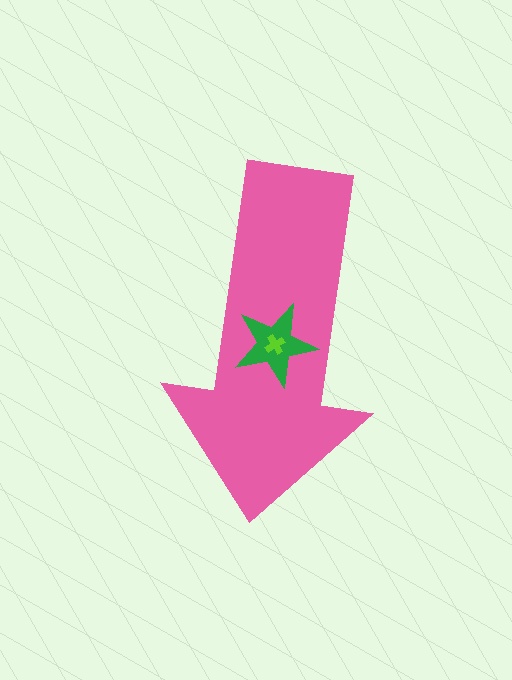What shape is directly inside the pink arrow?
The green star.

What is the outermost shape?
The pink arrow.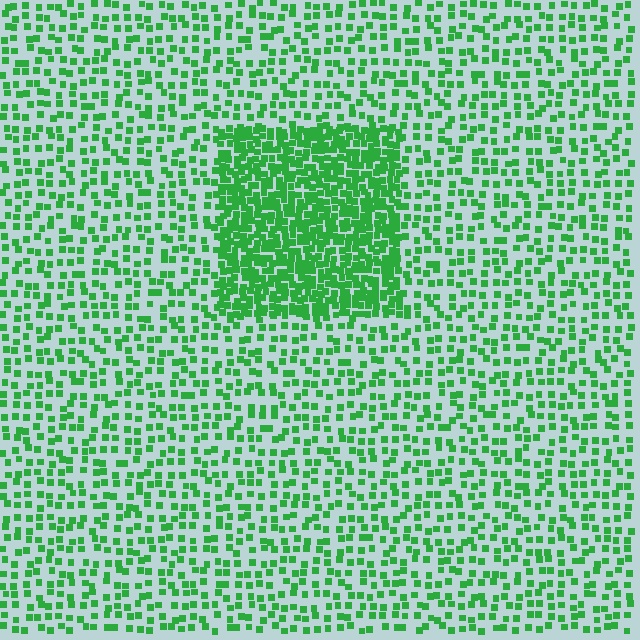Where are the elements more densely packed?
The elements are more densely packed inside the rectangle boundary.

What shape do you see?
I see a rectangle.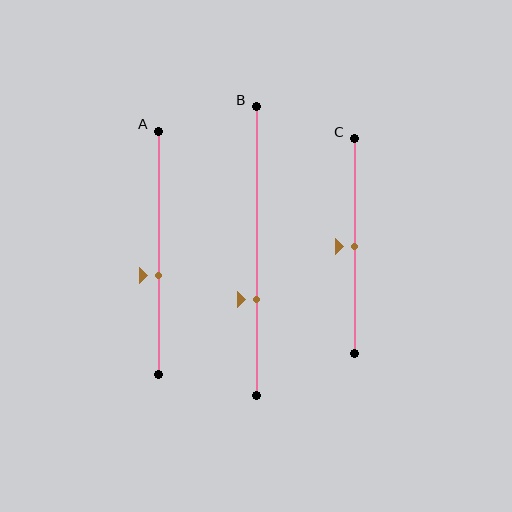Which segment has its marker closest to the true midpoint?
Segment C has its marker closest to the true midpoint.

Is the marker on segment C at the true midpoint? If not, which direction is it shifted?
Yes, the marker on segment C is at the true midpoint.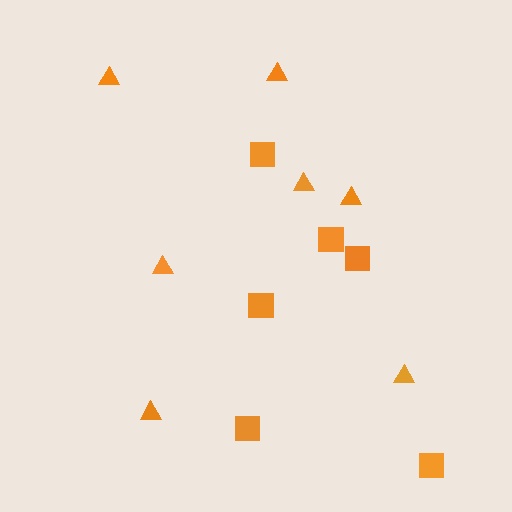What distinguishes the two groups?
There are 2 groups: one group of triangles (7) and one group of squares (6).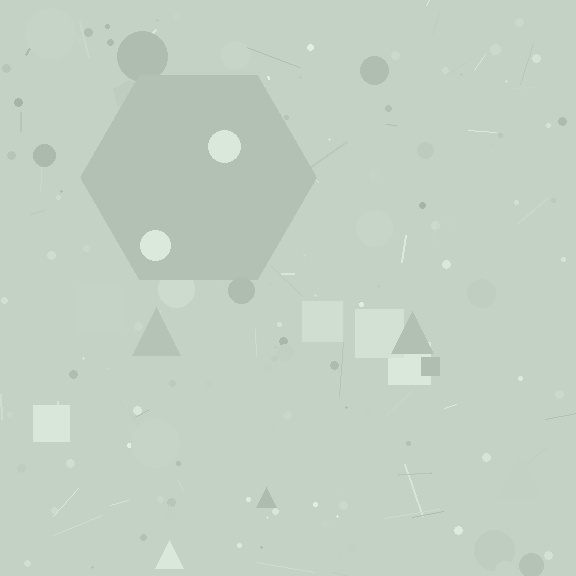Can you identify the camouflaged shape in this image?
The camouflaged shape is a hexagon.